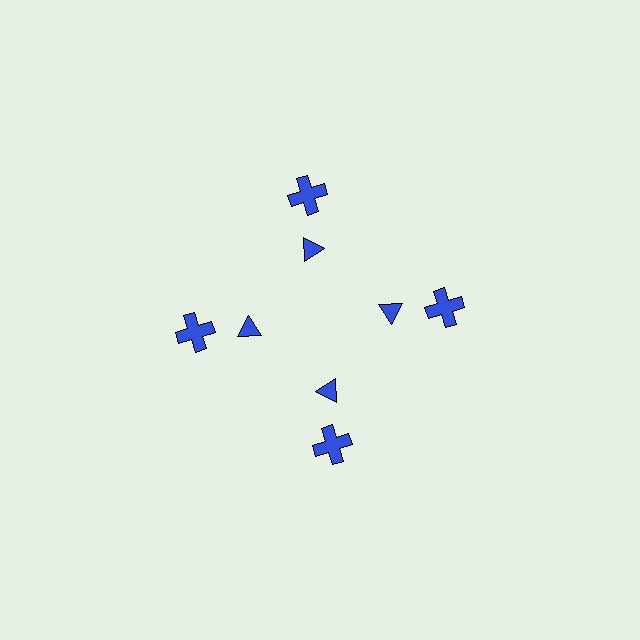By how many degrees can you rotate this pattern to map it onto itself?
The pattern maps onto itself every 90 degrees of rotation.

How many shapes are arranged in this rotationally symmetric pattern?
There are 8 shapes, arranged in 4 groups of 2.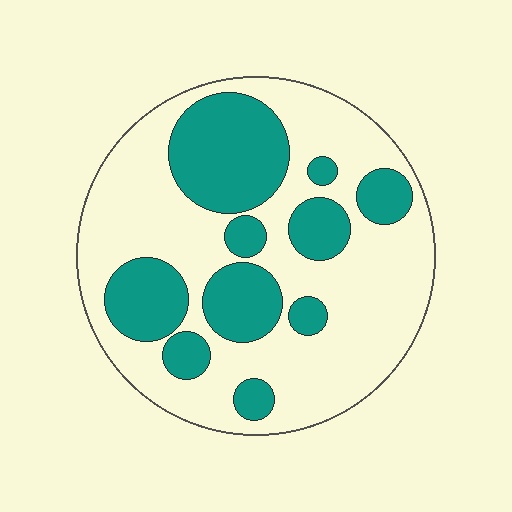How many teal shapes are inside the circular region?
10.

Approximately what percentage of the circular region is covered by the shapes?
Approximately 35%.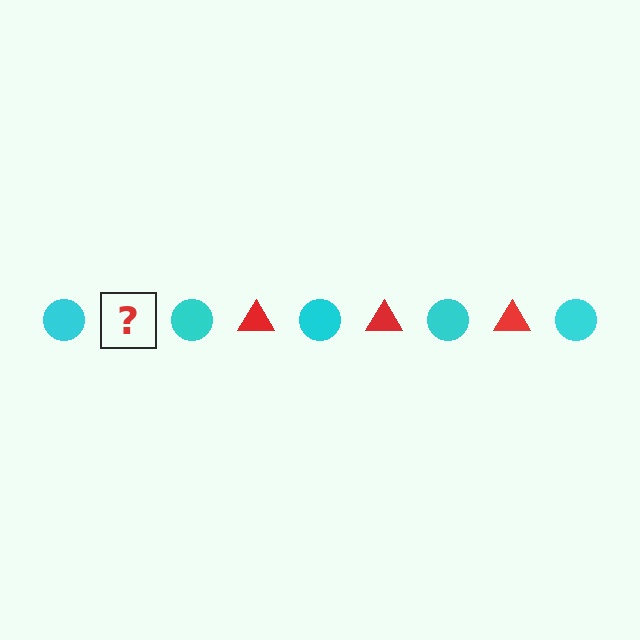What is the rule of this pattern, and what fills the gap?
The rule is that the pattern alternates between cyan circle and red triangle. The gap should be filled with a red triangle.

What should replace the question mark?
The question mark should be replaced with a red triangle.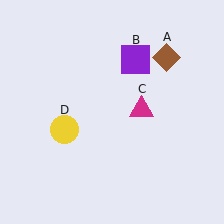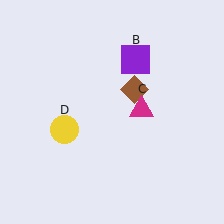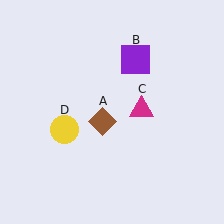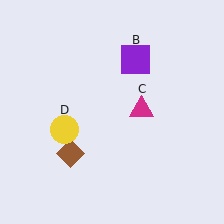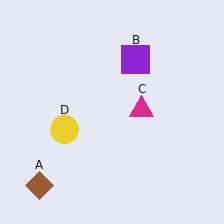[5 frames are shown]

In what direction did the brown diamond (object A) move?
The brown diamond (object A) moved down and to the left.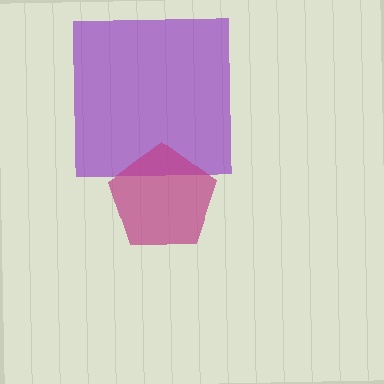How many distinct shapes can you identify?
There are 2 distinct shapes: a purple square, a magenta pentagon.